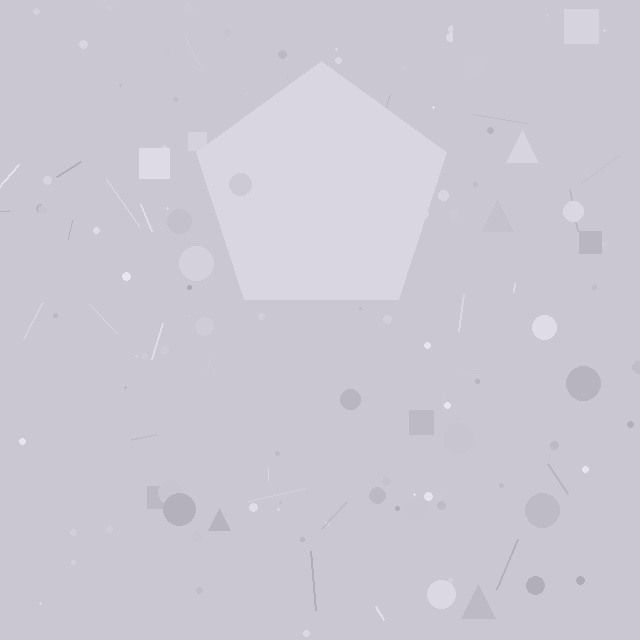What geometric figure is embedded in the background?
A pentagon is embedded in the background.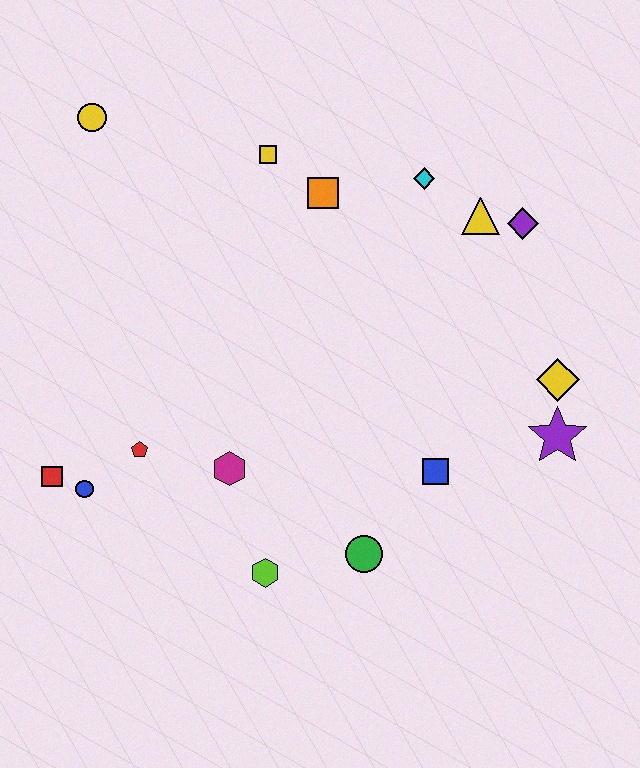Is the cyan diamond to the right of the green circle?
Yes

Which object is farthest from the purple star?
The yellow circle is farthest from the purple star.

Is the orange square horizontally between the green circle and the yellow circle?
Yes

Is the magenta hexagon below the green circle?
No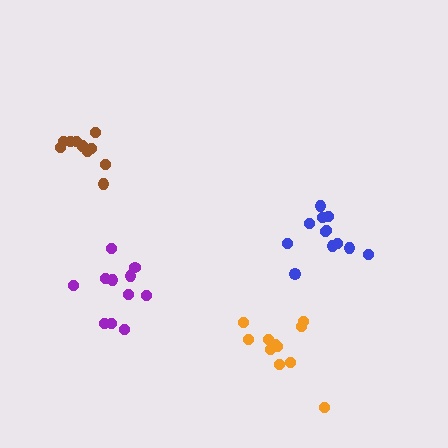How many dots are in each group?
Group 1: 12 dots, Group 2: 11 dots, Group 3: 11 dots, Group 4: 12 dots (46 total).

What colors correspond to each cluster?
The clusters are colored: blue, purple, orange, brown.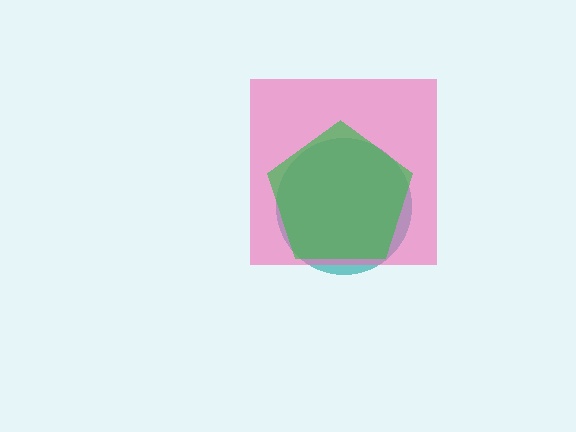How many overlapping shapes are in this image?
There are 3 overlapping shapes in the image.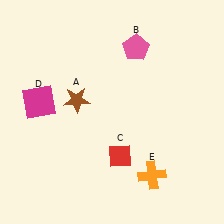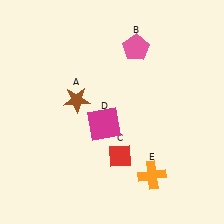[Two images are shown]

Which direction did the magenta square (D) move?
The magenta square (D) moved right.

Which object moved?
The magenta square (D) moved right.